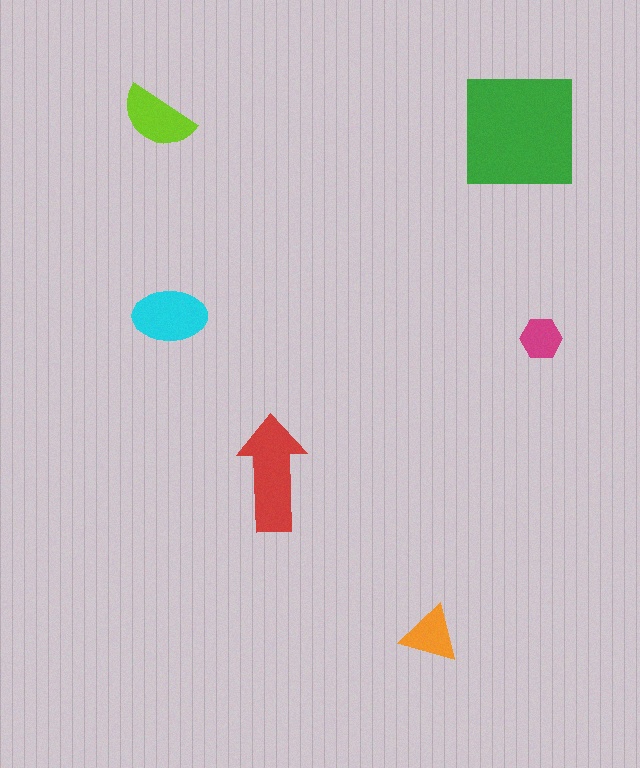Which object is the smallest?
The magenta hexagon.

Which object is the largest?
The green square.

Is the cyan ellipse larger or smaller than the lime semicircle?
Larger.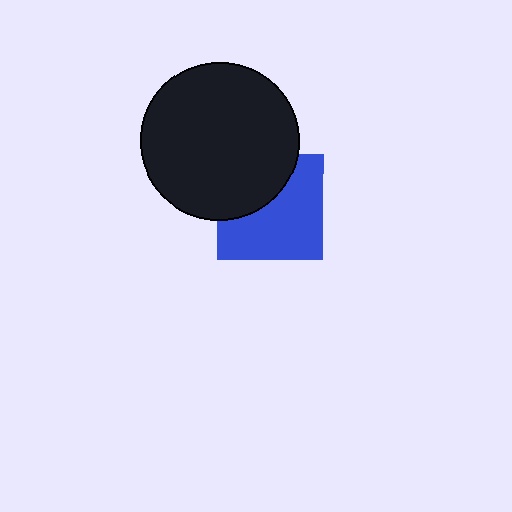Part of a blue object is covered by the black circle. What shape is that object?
It is a square.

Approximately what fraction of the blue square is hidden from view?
Roughly 37% of the blue square is hidden behind the black circle.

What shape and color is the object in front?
The object in front is a black circle.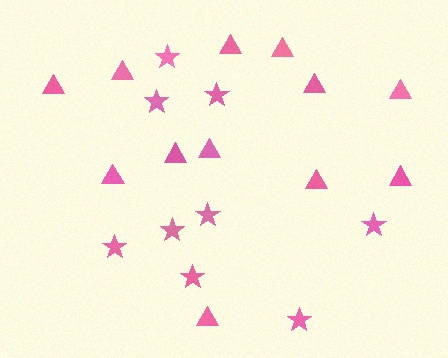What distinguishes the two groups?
There are 2 groups: one group of stars (9) and one group of triangles (12).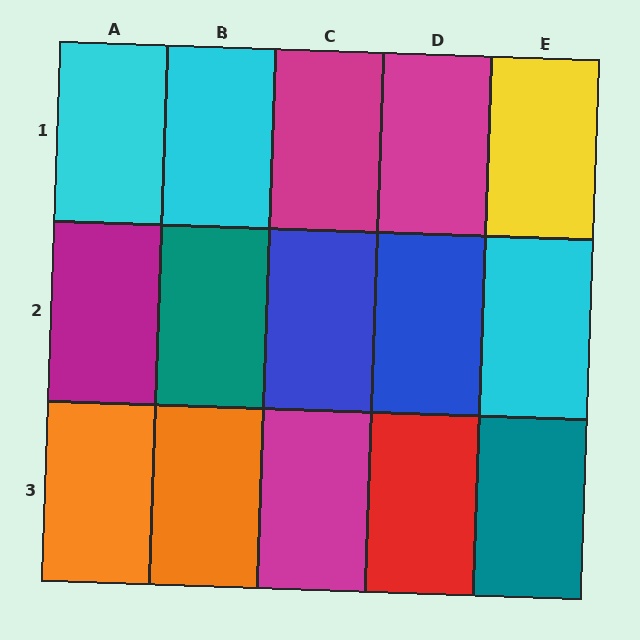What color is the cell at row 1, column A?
Cyan.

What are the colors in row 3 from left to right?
Orange, orange, magenta, red, teal.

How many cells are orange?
2 cells are orange.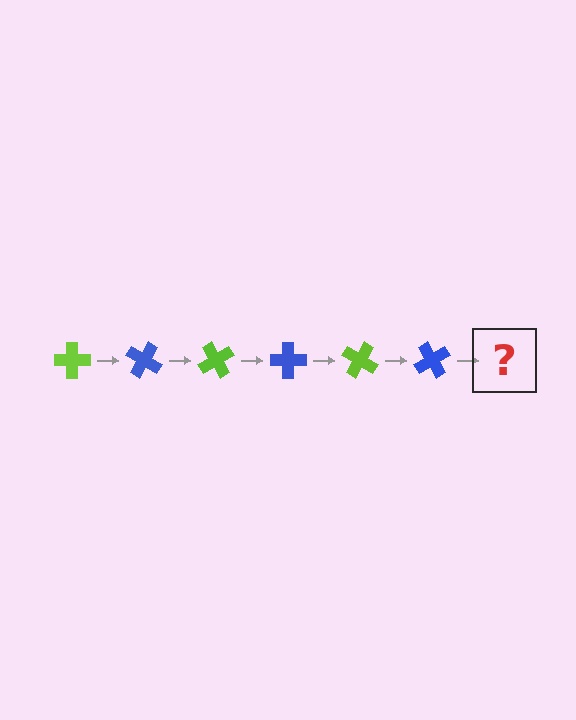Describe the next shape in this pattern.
It should be a lime cross, rotated 180 degrees from the start.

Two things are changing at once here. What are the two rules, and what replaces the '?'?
The two rules are that it rotates 30 degrees each step and the color cycles through lime and blue. The '?' should be a lime cross, rotated 180 degrees from the start.